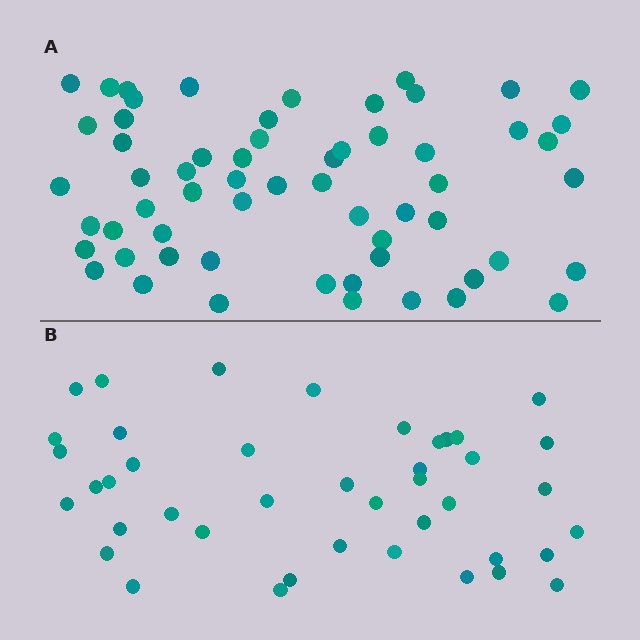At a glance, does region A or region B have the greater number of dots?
Region A (the top region) has more dots.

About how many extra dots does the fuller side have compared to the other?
Region A has approximately 20 more dots than region B.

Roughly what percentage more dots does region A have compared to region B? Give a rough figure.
About 45% more.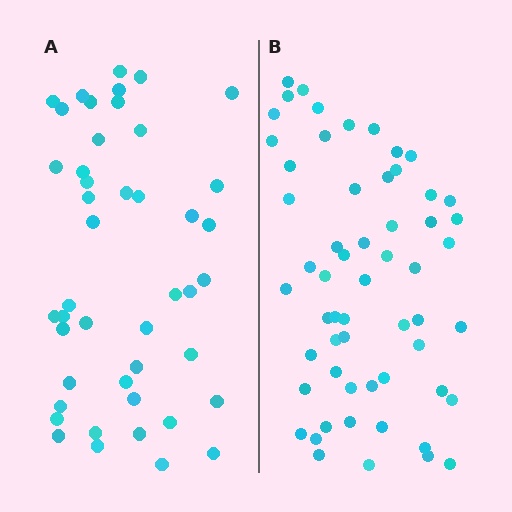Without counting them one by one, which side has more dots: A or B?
Region B (the right region) has more dots.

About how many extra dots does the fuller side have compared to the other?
Region B has approximately 15 more dots than region A.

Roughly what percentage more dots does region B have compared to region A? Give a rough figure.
About 30% more.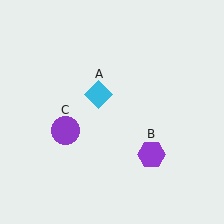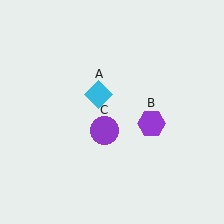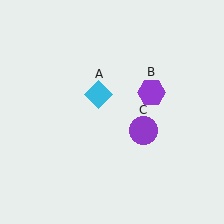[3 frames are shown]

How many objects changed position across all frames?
2 objects changed position: purple hexagon (object B), purple circle (object C).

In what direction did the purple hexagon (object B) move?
The purple hexagon (object B) moved up.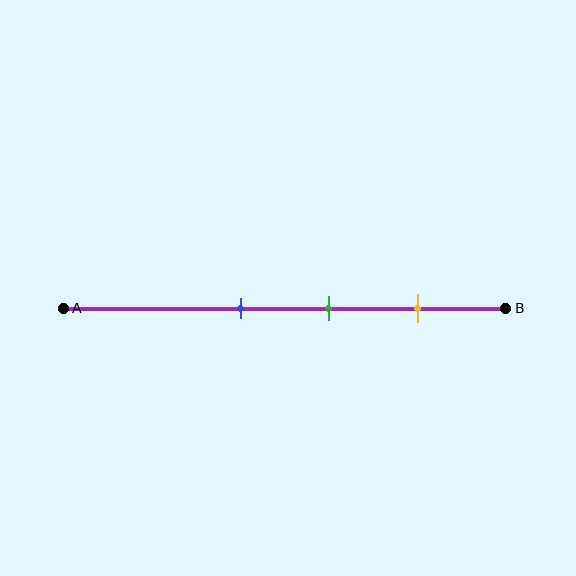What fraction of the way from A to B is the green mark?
The green mark is approximately 60% (0.6) of the way from A to B.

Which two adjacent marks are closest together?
The blue and green marks are the closest adjacent pair.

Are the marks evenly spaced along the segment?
Yes, the marks are approximately evenly spaced.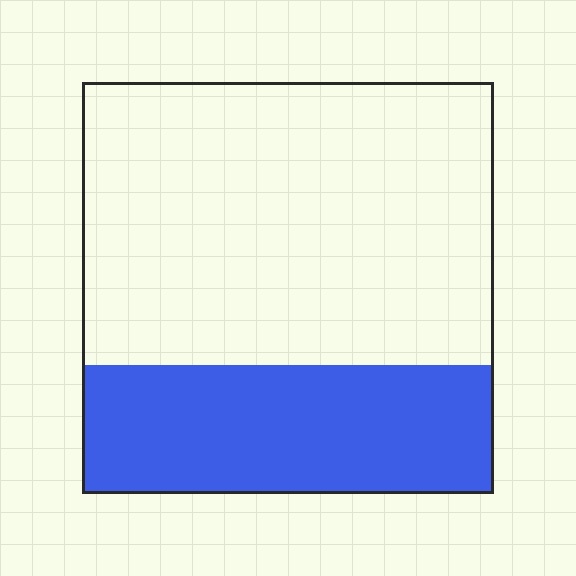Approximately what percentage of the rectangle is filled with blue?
Approximately 30%.